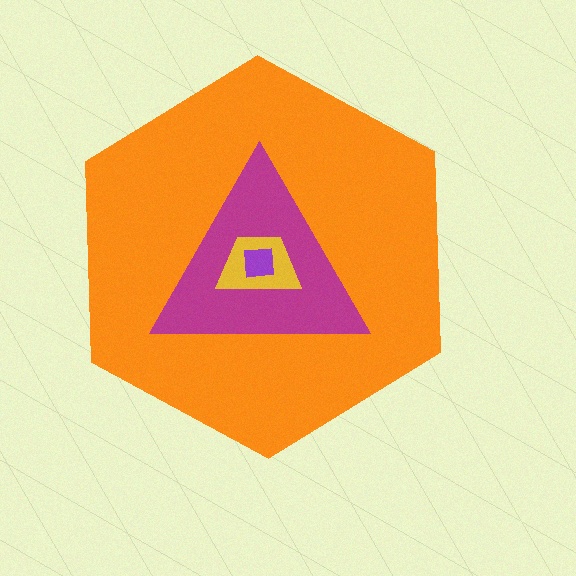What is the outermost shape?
The orange hexagon.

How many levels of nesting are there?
4.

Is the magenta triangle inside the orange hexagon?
Yes.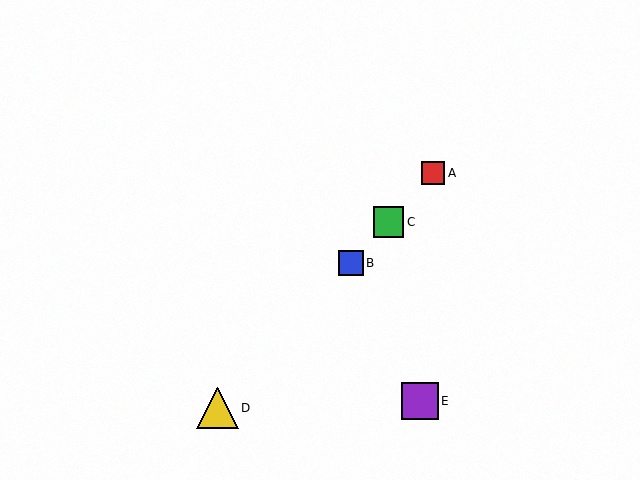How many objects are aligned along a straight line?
4 objects (A, B, C, D) are aligned along a straight line.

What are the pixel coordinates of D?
Object D is at (218, 408).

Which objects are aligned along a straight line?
Objects A, B, C, D are aligned along a straight line.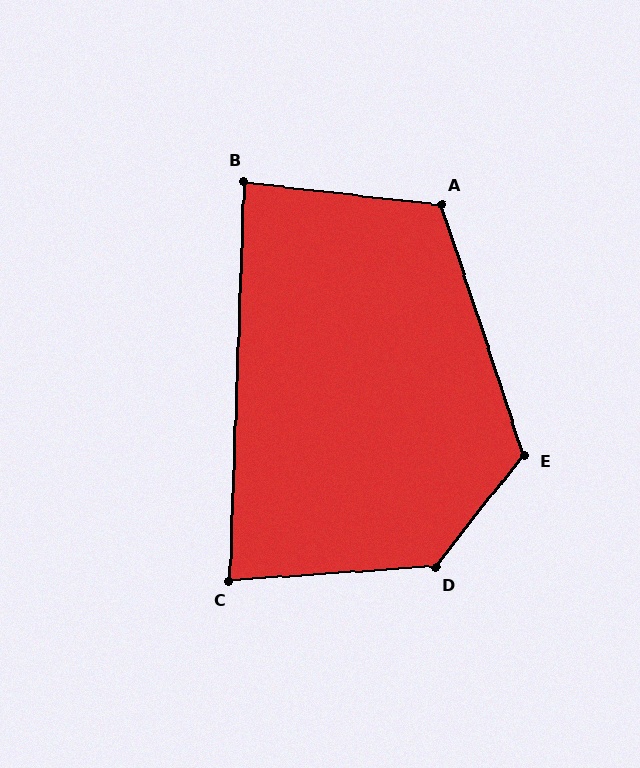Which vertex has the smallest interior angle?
C, at approximately 84 degrees.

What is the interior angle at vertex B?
Approximately 85 degrees (approximately right).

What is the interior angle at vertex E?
Approximately 123 degrees (obtuse).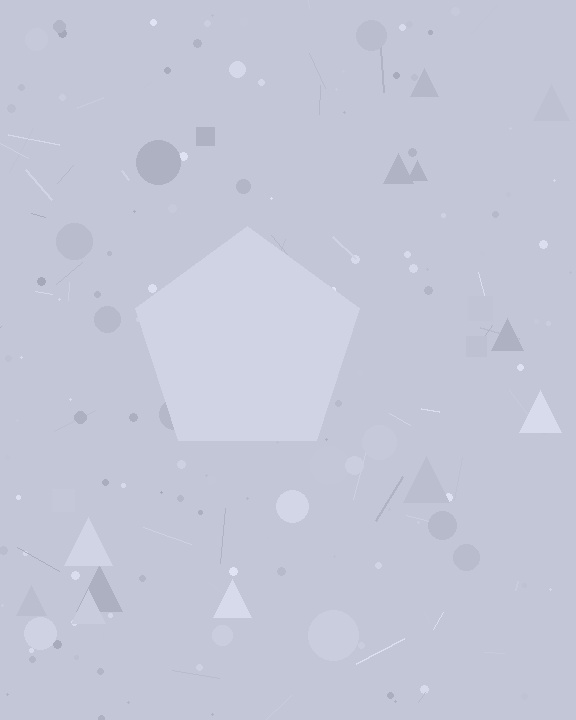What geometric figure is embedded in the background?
A pentagon is embedded in the background.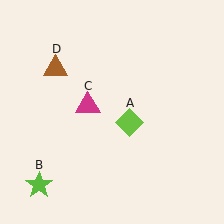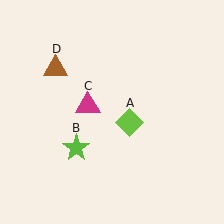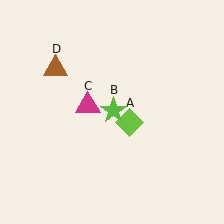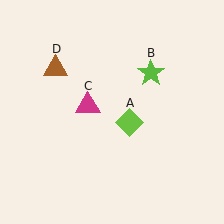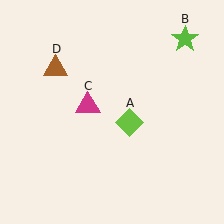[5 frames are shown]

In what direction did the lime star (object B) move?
The lime star (object B) moved up and to the right.